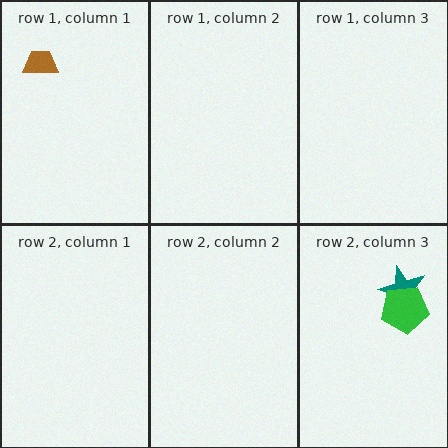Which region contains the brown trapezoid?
The row 1, column 1 region.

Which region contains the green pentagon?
The row 2, column 3 region.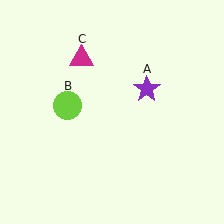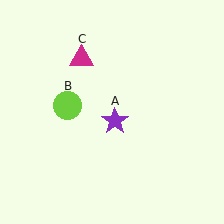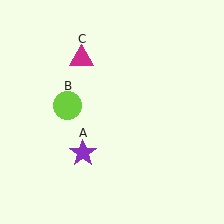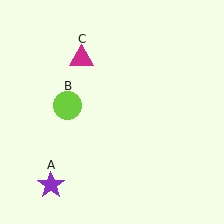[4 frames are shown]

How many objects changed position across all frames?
1 object changed position: purple star (object A).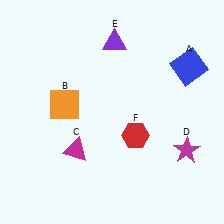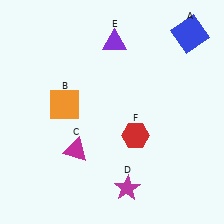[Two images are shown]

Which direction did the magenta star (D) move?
The magenta star (D) moved left.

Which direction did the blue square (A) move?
The blue square (A) moved up.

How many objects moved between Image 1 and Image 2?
2 objects moved between the two images.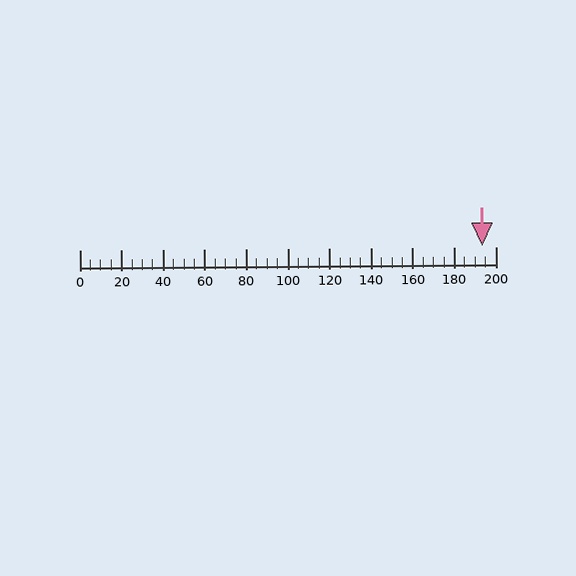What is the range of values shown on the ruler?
The ruler shows values from 0 to 200.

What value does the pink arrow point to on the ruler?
The pink arrow points to approximately 194.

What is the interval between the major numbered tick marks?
The major tick marks are spaced 20 units apart.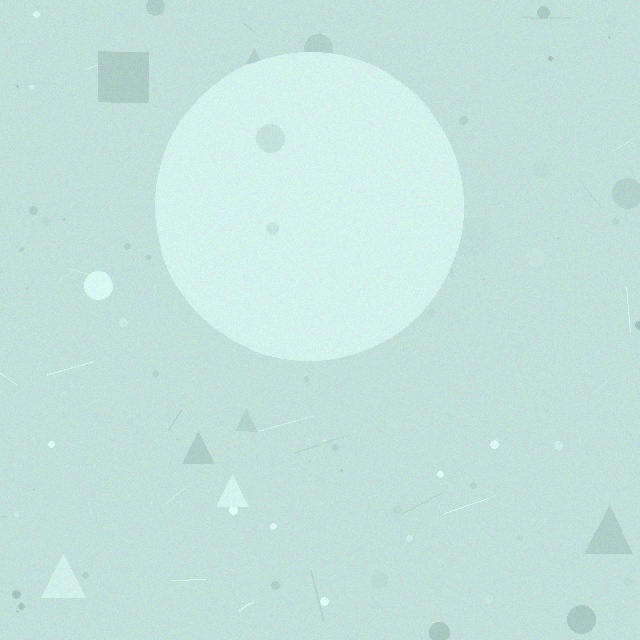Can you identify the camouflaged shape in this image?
The camouflaged shape is a circle.